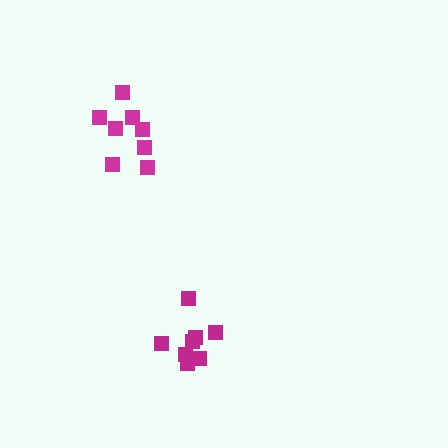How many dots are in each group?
Group 1: 8 dots, Group 2: 8 dots (16 total).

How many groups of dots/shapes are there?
There are 2 groups.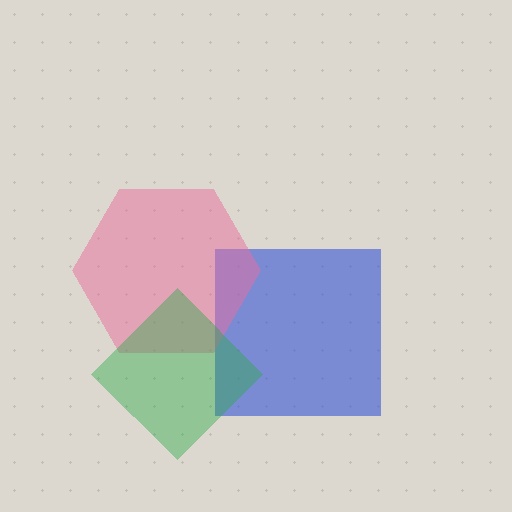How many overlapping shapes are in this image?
There are 3 overlapping shapes in the image.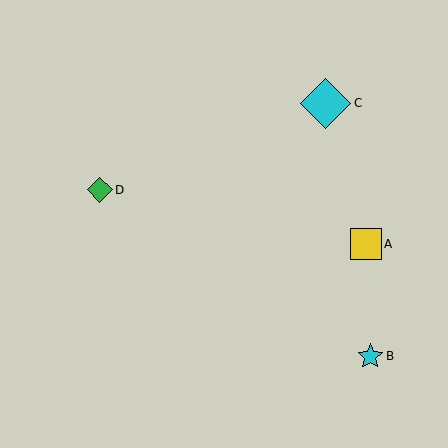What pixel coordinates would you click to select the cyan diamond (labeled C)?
Click at (326, 103) to select the cyan diamond C.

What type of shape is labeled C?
Shape C is a cyan diamond.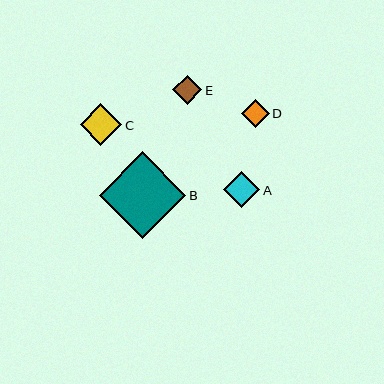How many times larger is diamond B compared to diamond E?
Diamond B is approximately 2.9 times the size of diamond E.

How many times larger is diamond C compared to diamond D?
Diamond C is approximately 1.5 times the size of diamond D.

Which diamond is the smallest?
Diamond D is the smallest with a size of approximately 28 pixels.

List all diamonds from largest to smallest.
From largest to smallest: B, C, A, E, D.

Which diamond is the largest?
Diamond B is the largest with a size of approximately 87 pixels.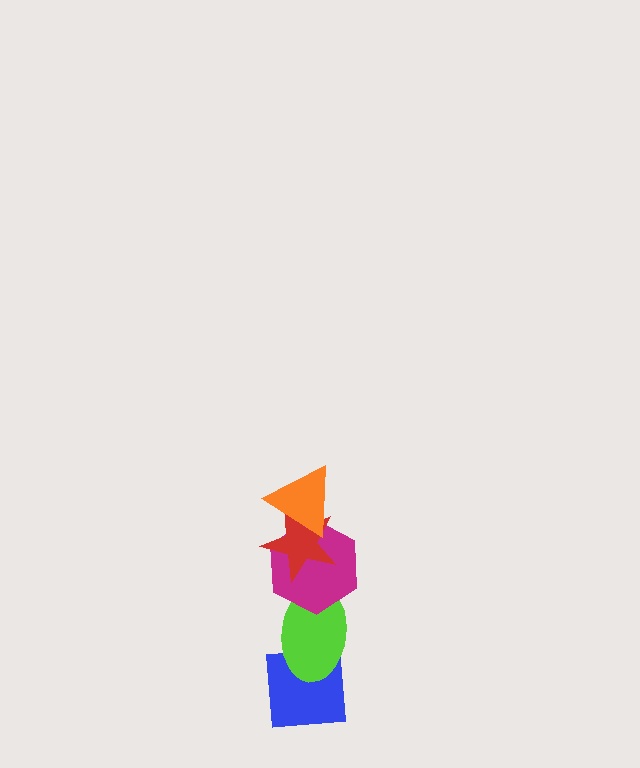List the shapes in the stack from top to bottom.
From top to bottom: the orange triangle, the red star, the magenta hexagon, the lime ellipse, the blue square.